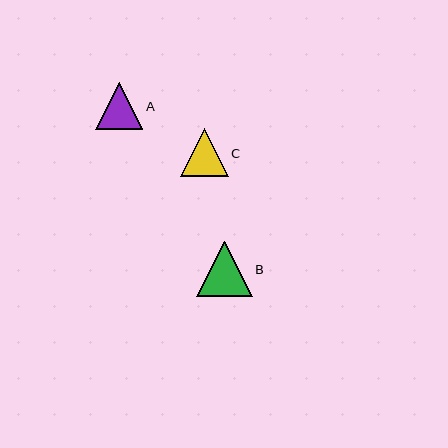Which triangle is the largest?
Triangle B is the largest with a size of approximately 56 pixels.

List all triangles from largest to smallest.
From largest to smallest: B, C, A.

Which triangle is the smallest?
Triangle A is the smallest with a size of approximately 47 pixels.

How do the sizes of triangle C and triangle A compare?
Triangle C and triangle A are approximately the same size.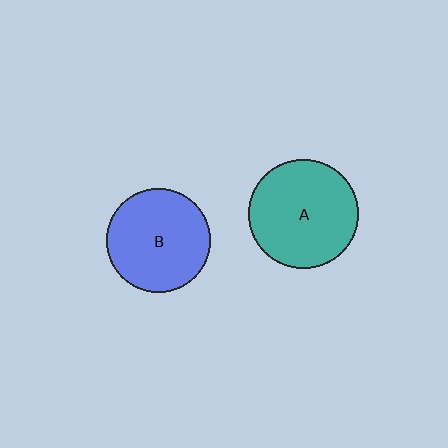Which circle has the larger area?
Circle A (teal).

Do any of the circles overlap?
No, none of the circles overlap.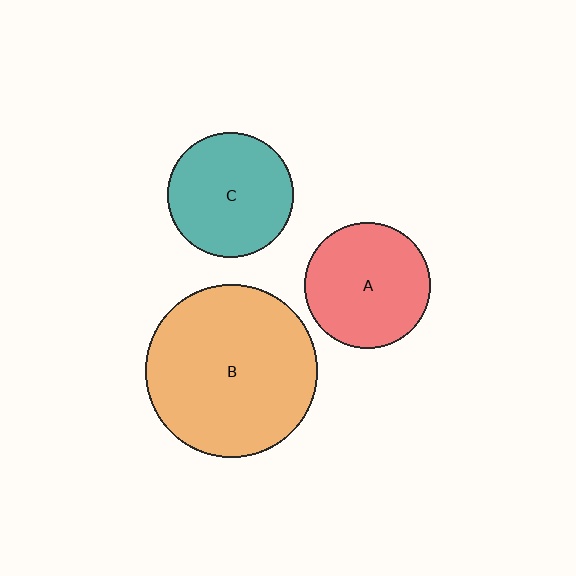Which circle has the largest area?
Circle B (orange).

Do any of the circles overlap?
No, none of the circles overlap.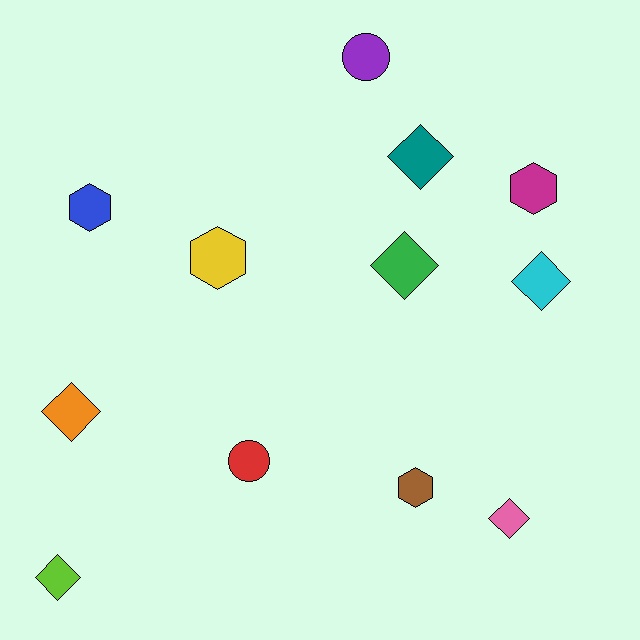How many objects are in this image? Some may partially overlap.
There are 12 objects.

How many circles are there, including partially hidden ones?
There are 2 circles.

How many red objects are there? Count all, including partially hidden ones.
There is 1 red object.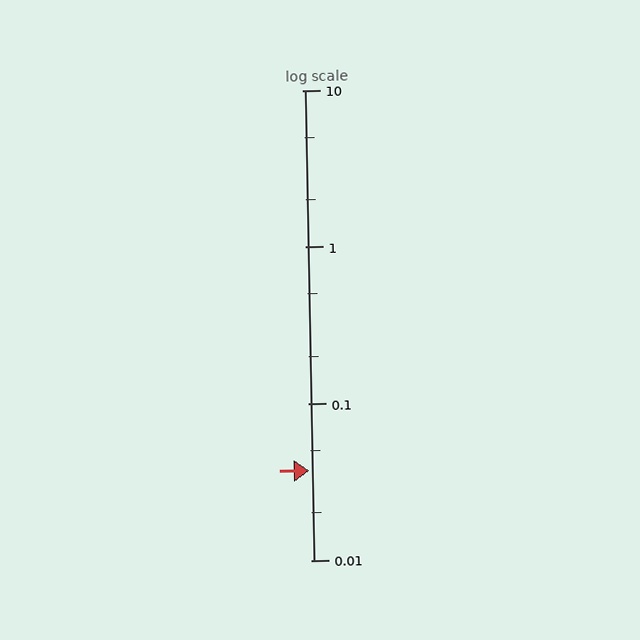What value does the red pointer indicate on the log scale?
The pointer indicates approximately 0.037.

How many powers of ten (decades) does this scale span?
The scale spans 3 decades, from 0.01 to 10.